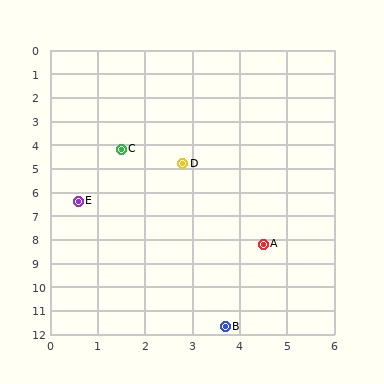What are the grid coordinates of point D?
Point D is at approximately (2.8, 4.8).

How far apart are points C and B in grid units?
Points C and B are about 7.8 grid units apart.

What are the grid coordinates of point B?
Point B is at approximately (3.7, 11.7).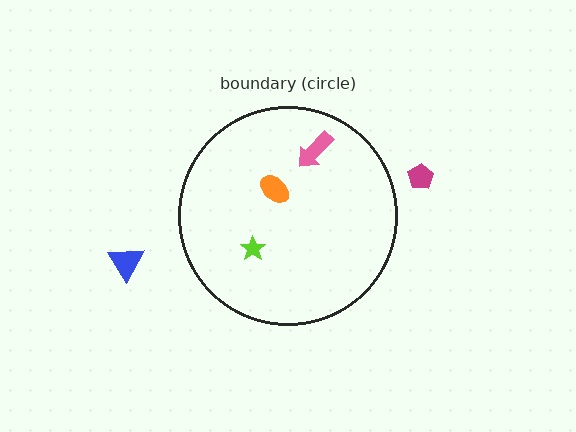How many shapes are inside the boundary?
3 inside, 2 outside.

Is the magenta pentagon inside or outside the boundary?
Outside.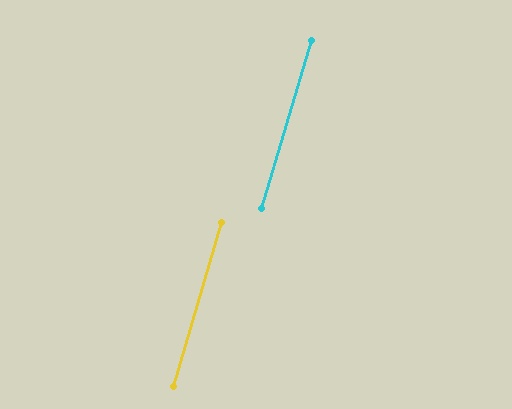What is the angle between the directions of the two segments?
Approximately 0 degrees.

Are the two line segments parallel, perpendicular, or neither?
Parallel — their directions differ by only 0.4°.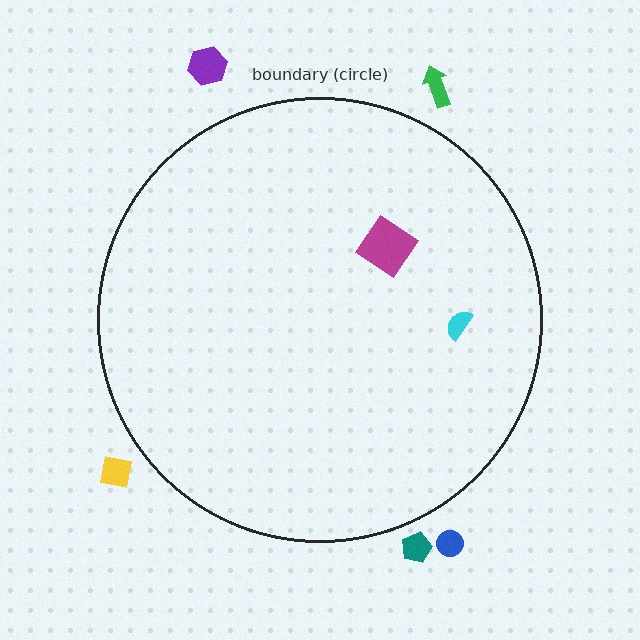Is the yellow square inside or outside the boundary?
Outside.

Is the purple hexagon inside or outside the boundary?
Outside.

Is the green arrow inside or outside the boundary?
Outside.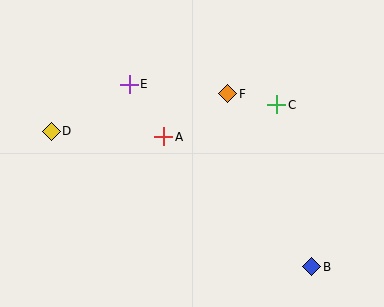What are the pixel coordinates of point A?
Point A is at (164, 137).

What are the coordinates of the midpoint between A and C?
The midpoint between A and C is at (220, 121).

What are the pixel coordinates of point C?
Point C is at (277, 105).